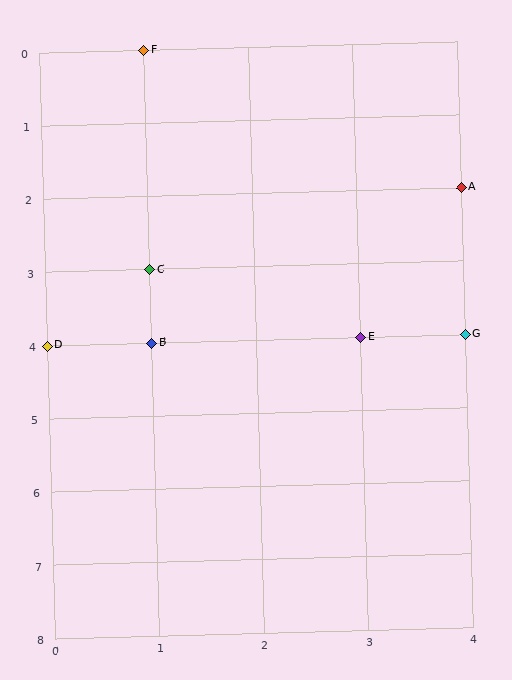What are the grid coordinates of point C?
Point C is at grid coordinates (1, 3).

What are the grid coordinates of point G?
Point G is at grid coordinates (4, 4).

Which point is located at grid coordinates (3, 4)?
Point E is at (3, 4).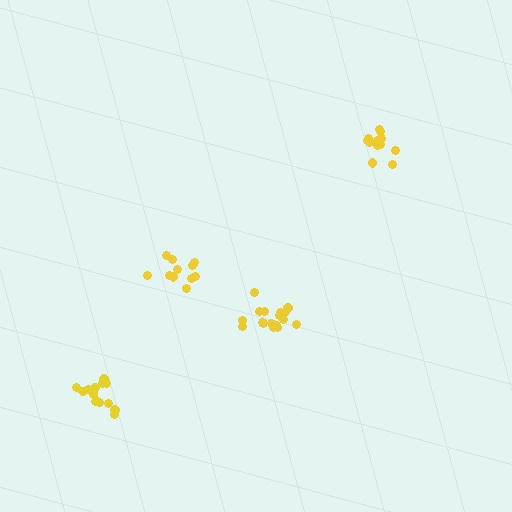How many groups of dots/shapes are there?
There are 4 groups.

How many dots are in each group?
Group 1: 12 dots, Group 2: 13 dots, Group 3: 17 dots, Group 4: 15 dots (57 total).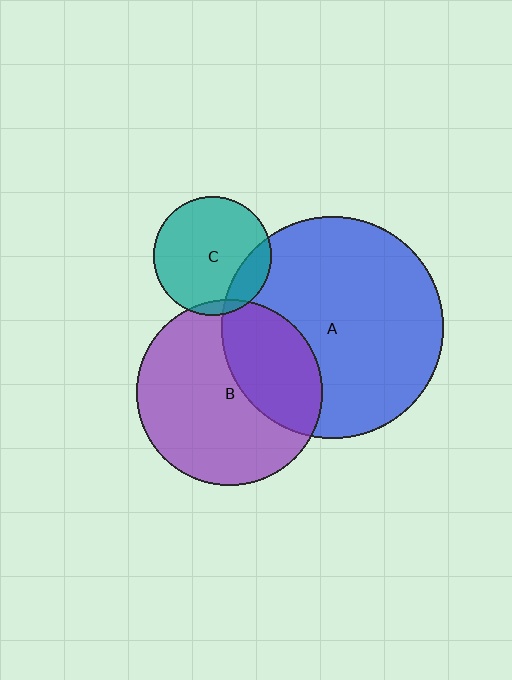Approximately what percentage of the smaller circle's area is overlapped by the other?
Approximately 35%.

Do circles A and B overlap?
Yes.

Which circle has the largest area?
Circle A (blue).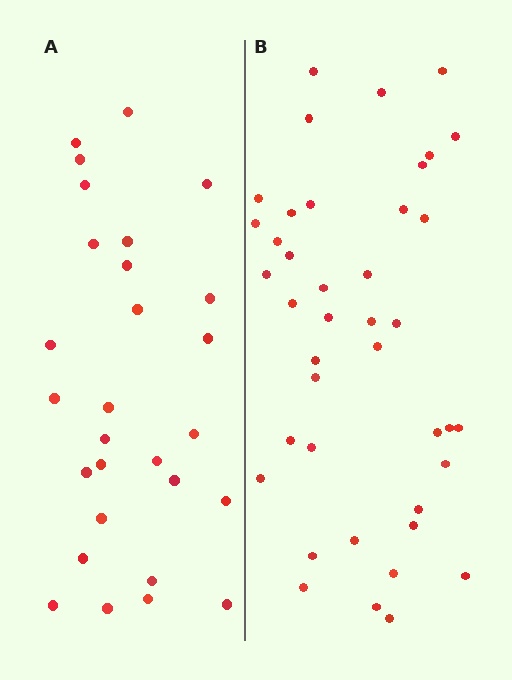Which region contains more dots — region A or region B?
Region B (the right region) has more dots.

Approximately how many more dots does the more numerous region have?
Region B has approximately 15 more dots than region A.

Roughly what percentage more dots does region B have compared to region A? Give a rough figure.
About 45% more.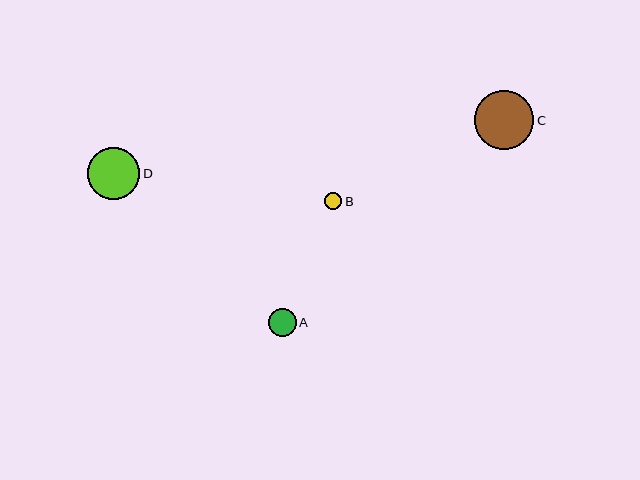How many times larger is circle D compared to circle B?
Circle D is approximately 3.1 times the size of circle B.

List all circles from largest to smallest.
From largest to smallest: C, D, A, B.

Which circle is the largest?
Circle C is the largest with a size of approximately 59 pixels.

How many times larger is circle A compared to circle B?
Circle A is approximately 1.6 times the size of circle B.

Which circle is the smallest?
Circle B is the smallest with a size of approximately 17 pixels.